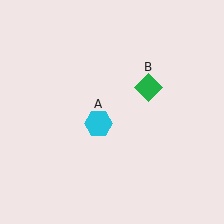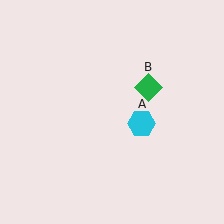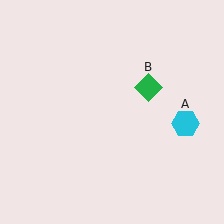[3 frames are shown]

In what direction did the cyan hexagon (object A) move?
The cyan hexagon (object A) moved right.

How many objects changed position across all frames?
1 object changed position: cyan hexagon (object A).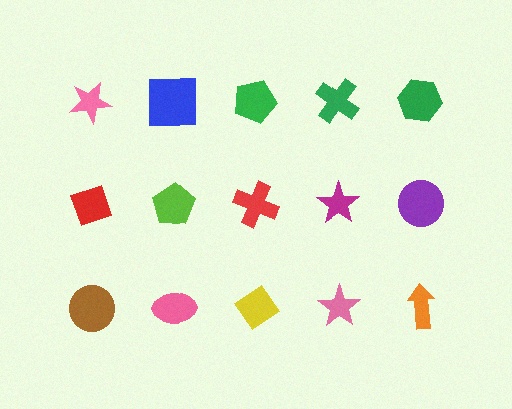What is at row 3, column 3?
A yellow diamond.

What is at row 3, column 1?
A brown circle.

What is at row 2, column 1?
A red diamond.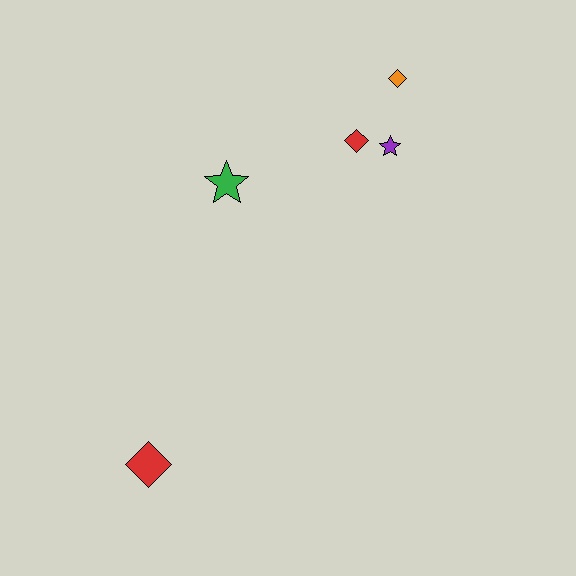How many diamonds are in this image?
There are 3 diamonds.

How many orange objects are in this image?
There is 1 orange object.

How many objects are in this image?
There are 5 objects.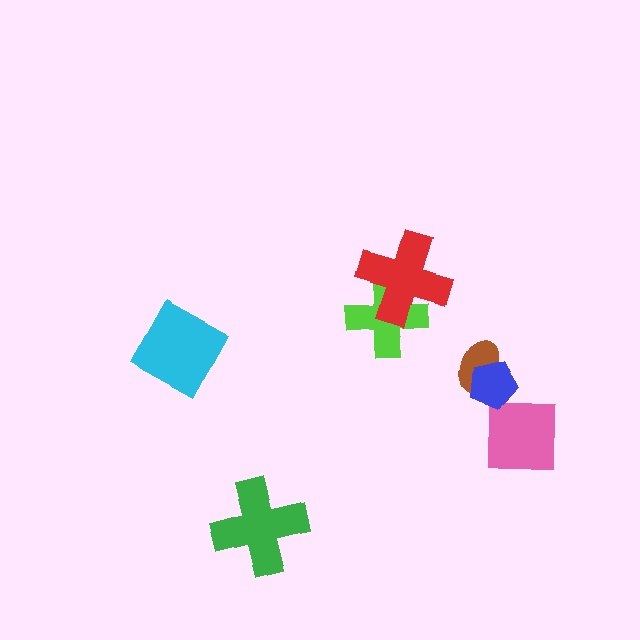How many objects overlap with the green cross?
0 objects overlap with the green cross.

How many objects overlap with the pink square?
0 objects overlap with the pink square.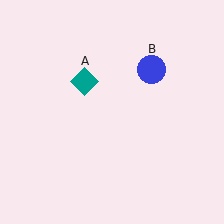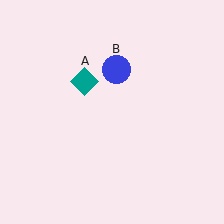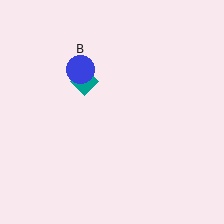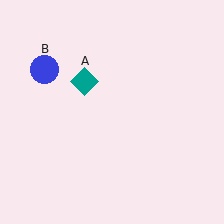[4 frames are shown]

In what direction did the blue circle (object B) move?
The blue circle (object B) moved left.